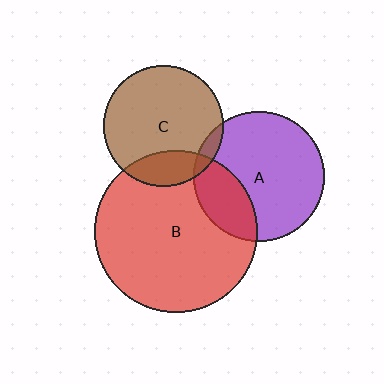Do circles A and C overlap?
Yes.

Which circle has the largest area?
Circle B (red).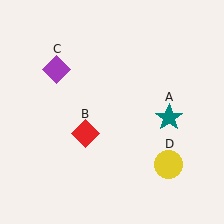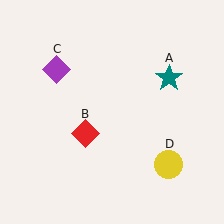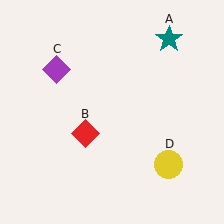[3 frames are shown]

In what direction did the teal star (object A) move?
The teal star (object A) moved up.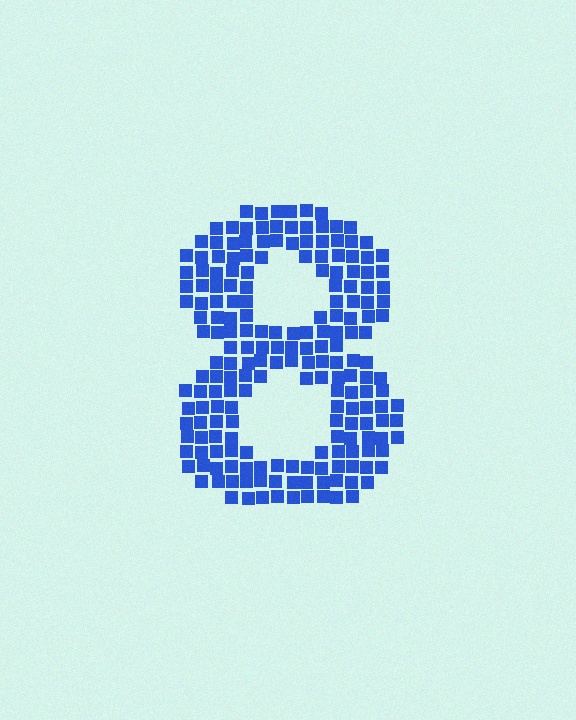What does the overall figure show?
The overall figure shows the digit 8.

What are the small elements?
The small elements are squares.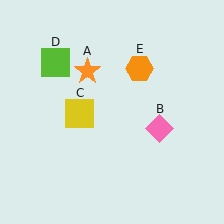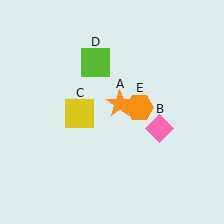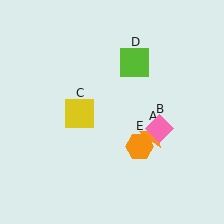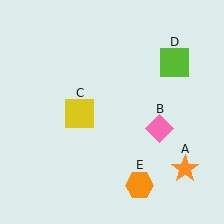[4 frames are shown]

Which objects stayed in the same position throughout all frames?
Pink diamond (object B) and yellow square (object C) remained stationary.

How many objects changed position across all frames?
3 objects changed position: orange star (object A), lime square (object D), orange hexagon (object E).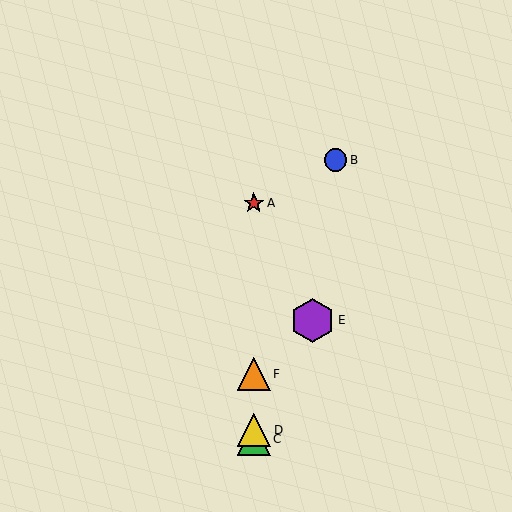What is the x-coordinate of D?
Object D is at x≈254.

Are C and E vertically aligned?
No, C is at x≈254 and E is at x≈313.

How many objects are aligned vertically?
4 objects (A, C, D, F) are aligned vertically.